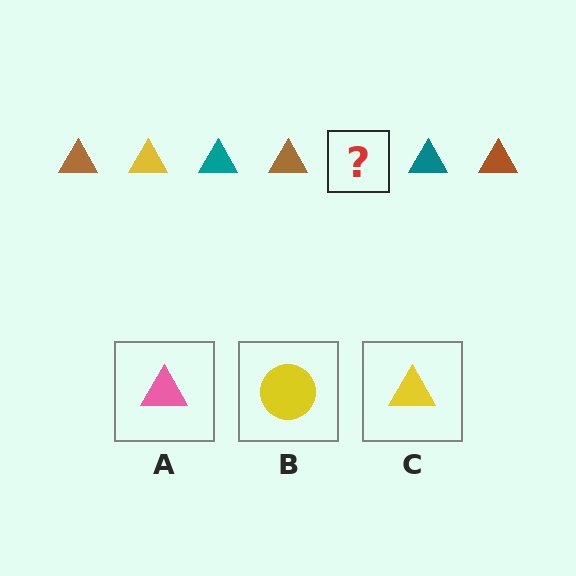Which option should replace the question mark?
Option C.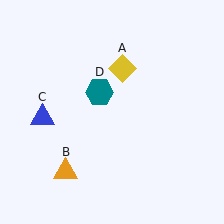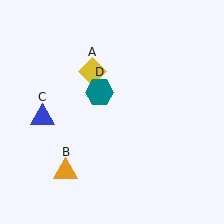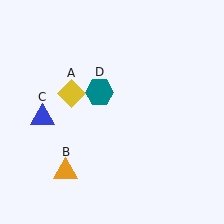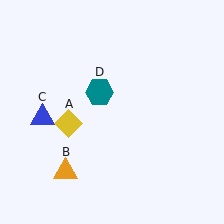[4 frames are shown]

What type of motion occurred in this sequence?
The yellow diamond (object A) rotated counterclockwise around the center of the scene.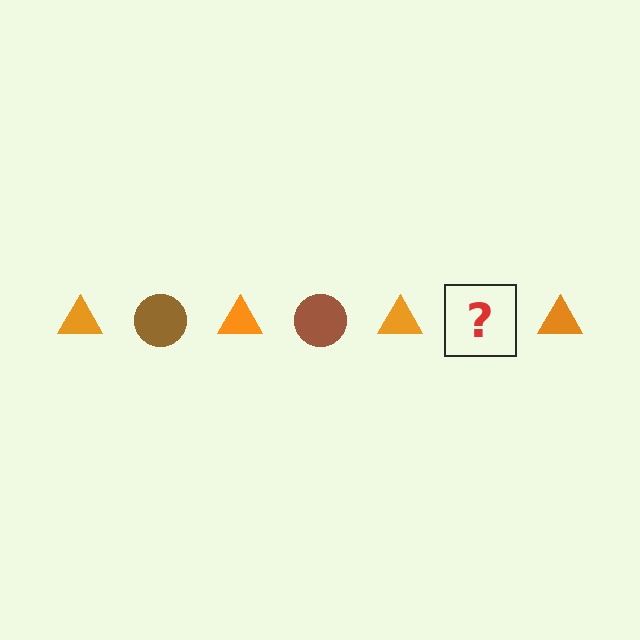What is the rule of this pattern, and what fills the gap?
The rule is that the pattern alternates between orange triangle and brown circle. The gap should be filled with a brown circle.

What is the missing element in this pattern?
The missing element is a brown circle.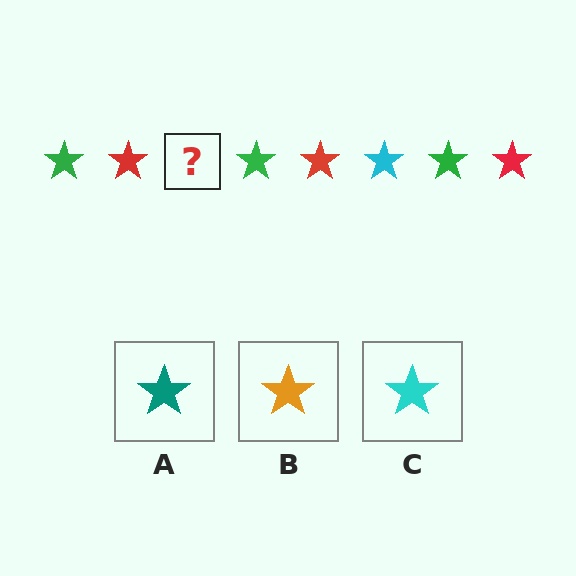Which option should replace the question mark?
Option C.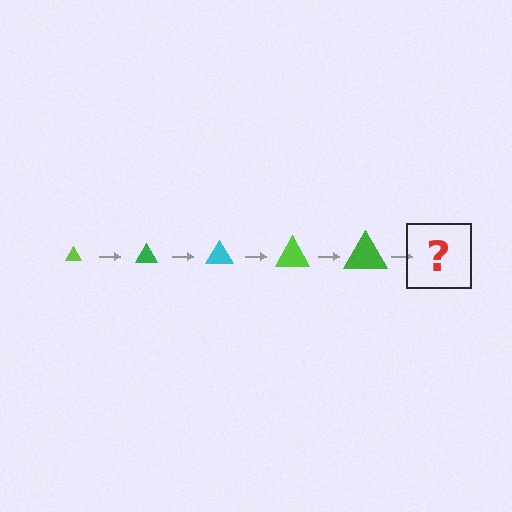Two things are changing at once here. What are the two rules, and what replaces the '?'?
The two rules are that the triangle grows larger each step and the color cycles through lime, green, and cyan. The '?' should be a cyan triangle, larger than the previous one.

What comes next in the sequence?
The next element should be a cyan triangle, larger than the previous one.